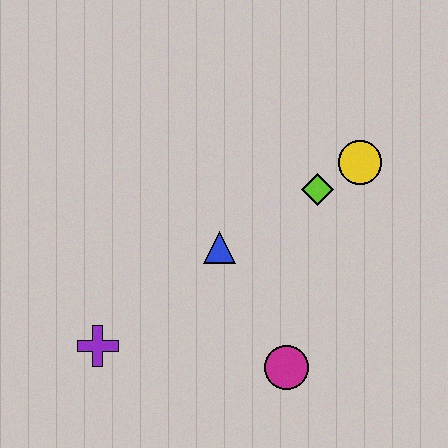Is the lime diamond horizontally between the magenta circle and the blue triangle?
No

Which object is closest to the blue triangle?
The lime diamond is closest to the blue triangle.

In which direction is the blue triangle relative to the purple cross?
The blue triangle is to the right of the purple cross.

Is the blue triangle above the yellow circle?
No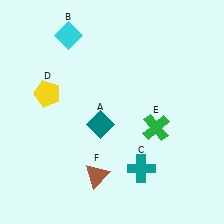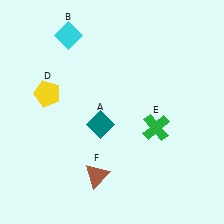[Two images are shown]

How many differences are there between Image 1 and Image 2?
There is 1 difference between the two images.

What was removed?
The teal cross (C) was removed in Image 2.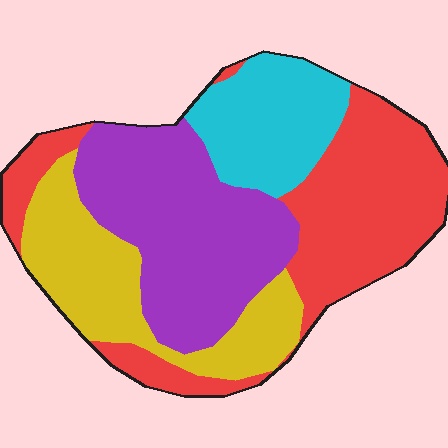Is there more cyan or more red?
Red.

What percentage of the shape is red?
Red takes up about one third (1/3) of the shape.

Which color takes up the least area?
Cyan, at roughly 15%.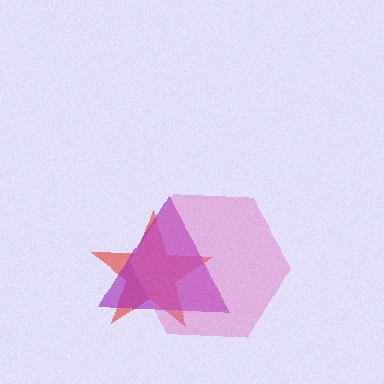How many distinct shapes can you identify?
There are 3 distinct shapes: a red star, a purple triangle, a pink hexagon.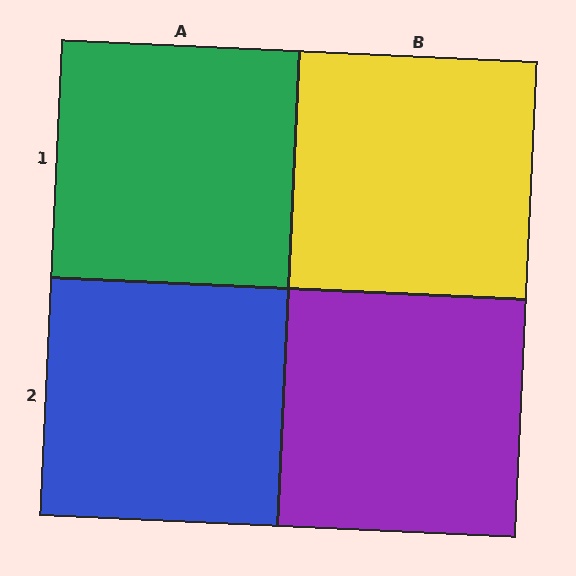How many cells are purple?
1 cell is purple.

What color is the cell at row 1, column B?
Yellow.